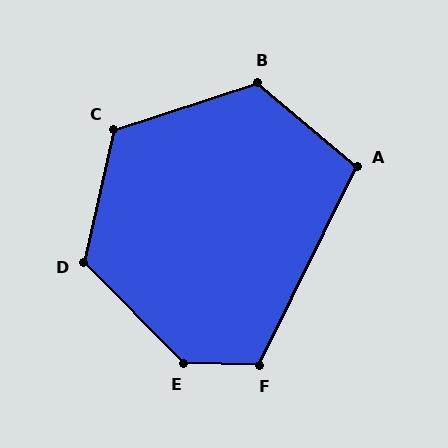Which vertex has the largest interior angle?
E, at approximately 136 degrees.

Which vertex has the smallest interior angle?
A, at approximately 104 degrees.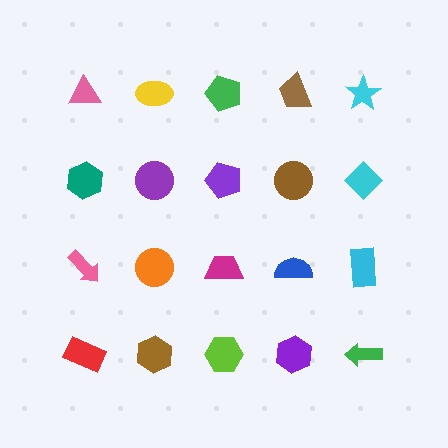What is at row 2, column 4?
A brown circle.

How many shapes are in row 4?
5 shapes.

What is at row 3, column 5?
A cyan rectangle.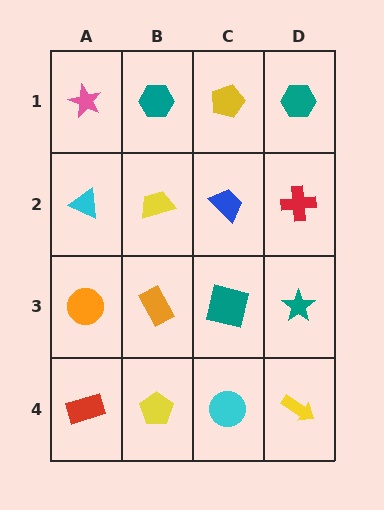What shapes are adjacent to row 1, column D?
A red cross (row 2, column D), a yellow pentagon (row 1, column C).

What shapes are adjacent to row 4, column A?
An orange circle (row 3, column A), a yellow pentagon (row 4, column B).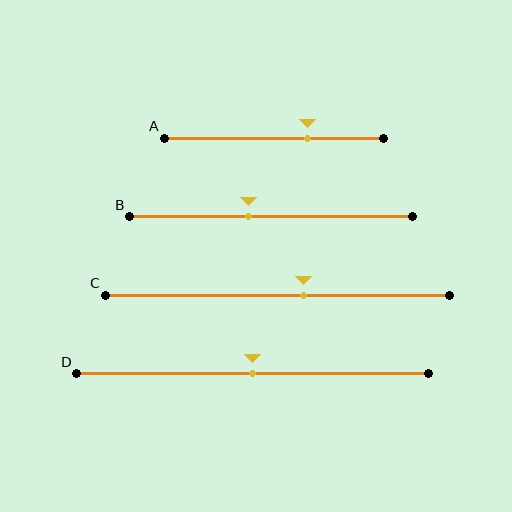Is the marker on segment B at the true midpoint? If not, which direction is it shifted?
No, the marker on segment B is shifted to the left by about 8% of the segment length.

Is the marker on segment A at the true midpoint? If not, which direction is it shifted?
No, the marker on segment A is shifted to the right by about 15% of the segment length.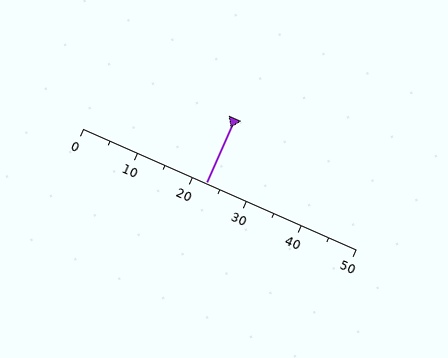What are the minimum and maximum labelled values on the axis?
The axis runs from 0 to 50.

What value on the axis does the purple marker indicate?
The marker indicates approximately 22.5.